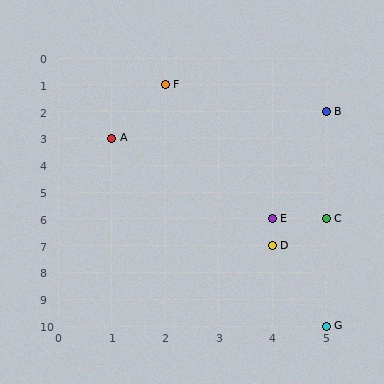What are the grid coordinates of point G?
Point G is at grid coordinates (5, 10).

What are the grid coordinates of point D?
Point D is at grid coordinates (4, 7).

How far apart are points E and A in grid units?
Points E and A are 3 columns and 3 rows apart (about 4.2 grid units diagonally).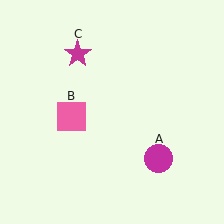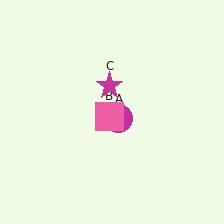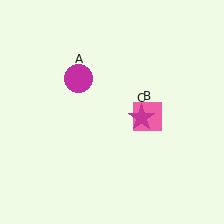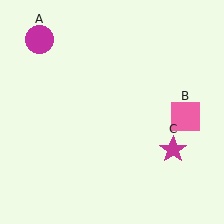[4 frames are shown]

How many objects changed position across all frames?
3 objects changed position: magenta circle (object A), pink square (object B), magenta star (object C).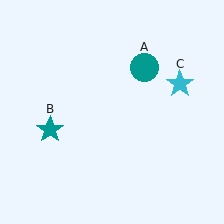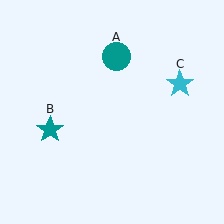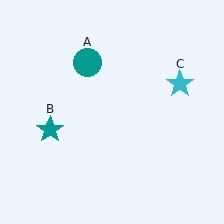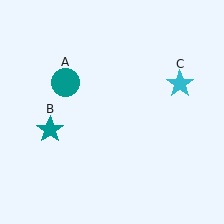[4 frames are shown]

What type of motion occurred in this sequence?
The teal circle (object A) rotated counterclockwise around the center of the scene.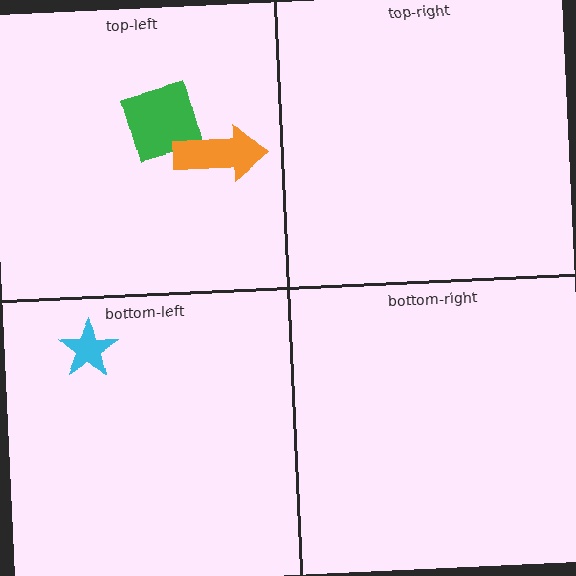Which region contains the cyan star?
The bottom-left region.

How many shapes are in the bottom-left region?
1.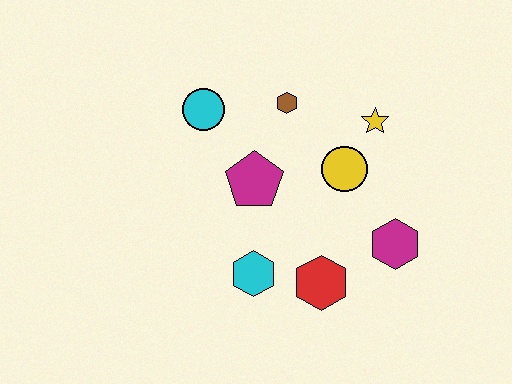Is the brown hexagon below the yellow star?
No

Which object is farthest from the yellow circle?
The cyan circle is farthest from the yellow circle.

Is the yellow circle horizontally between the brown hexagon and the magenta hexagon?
Yes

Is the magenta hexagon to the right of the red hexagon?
Yes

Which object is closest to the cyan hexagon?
The red hexagon is closest to the cyan hexagon.